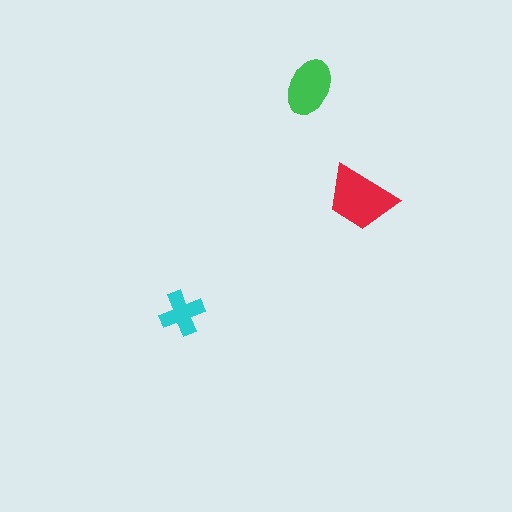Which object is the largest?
The red trapezoid.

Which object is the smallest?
The cyan cross.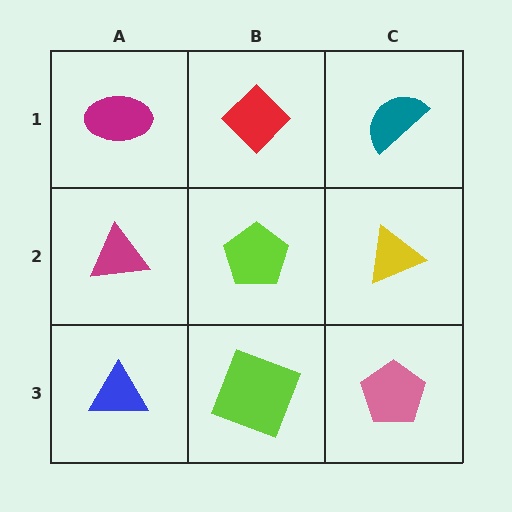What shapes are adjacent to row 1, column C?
A yellow triangle (row 2, column C), a red diamond (row 1, column B).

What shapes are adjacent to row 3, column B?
A lime pentagon (row 2, column B), a blue triangle (row 3, column A), a pink pentagon (row 3, column C).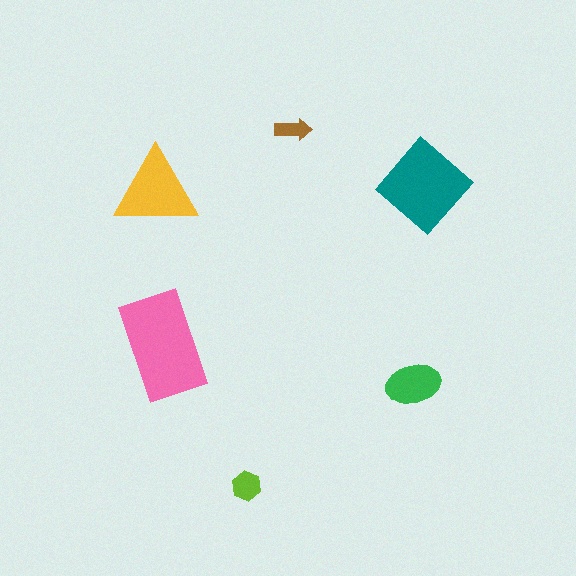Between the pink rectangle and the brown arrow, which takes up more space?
The pink rectangle.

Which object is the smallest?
The brown arrow.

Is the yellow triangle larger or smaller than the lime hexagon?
Larger.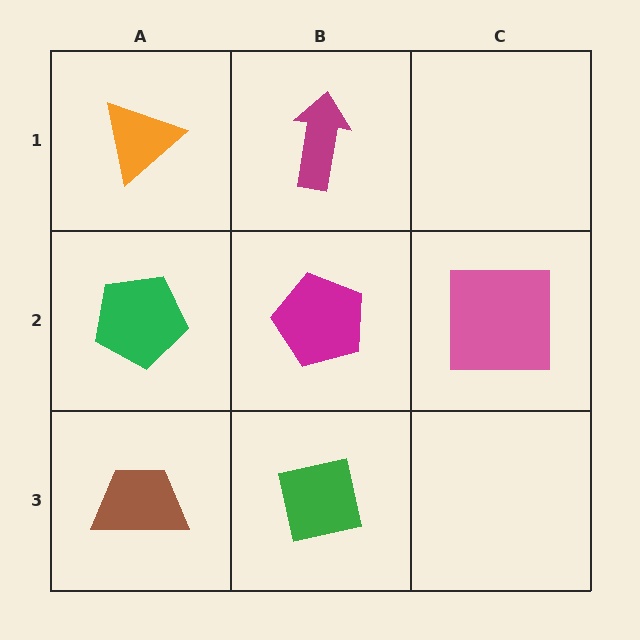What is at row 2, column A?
A green pentagon.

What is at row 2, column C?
A pink square.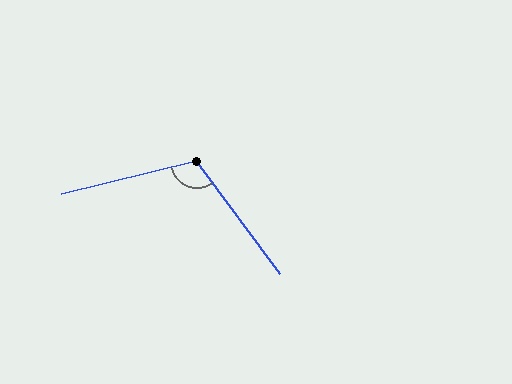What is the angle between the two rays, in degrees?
Approximately 112 degrees.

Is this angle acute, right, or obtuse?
It is obtuse.